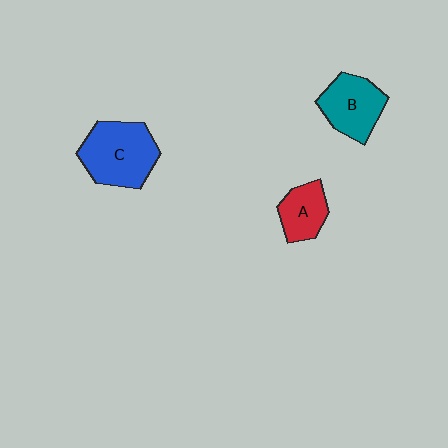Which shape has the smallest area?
Shape A (red).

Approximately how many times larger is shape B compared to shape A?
Approximately 1.4 times.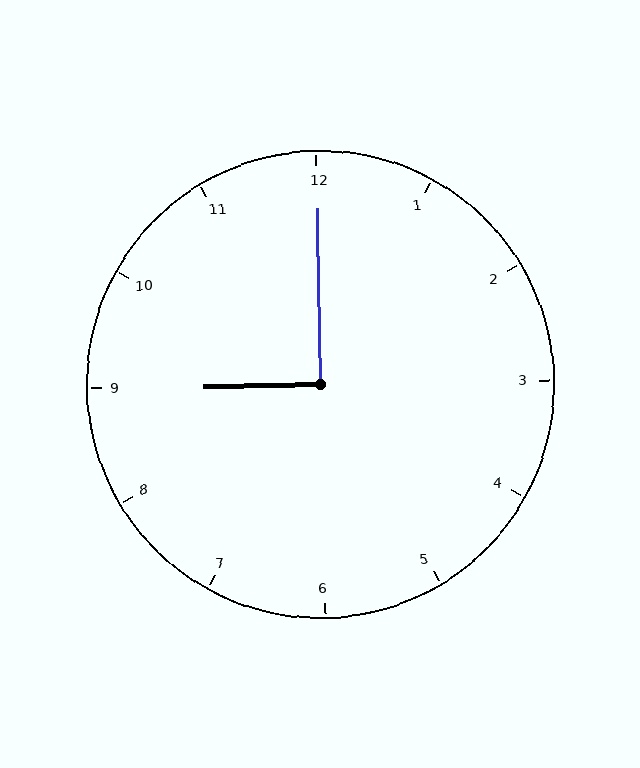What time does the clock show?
9:00.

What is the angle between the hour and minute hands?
Approximately 90 degrees.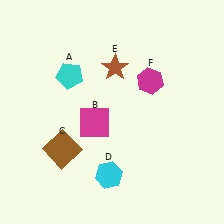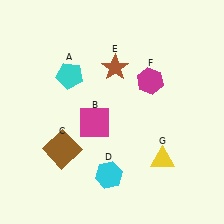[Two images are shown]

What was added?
A yellow triangle (G) was added in Image 2.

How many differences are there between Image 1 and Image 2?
There is 1 difference between the two images.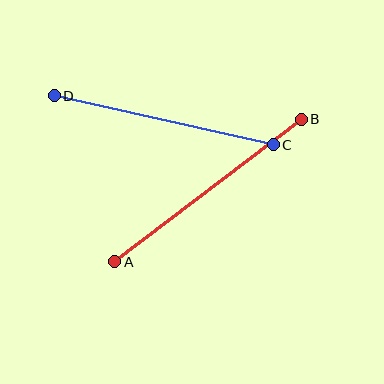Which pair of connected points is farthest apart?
Points A and B are farthest apart.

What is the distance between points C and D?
The distance is approximately 224 pixels.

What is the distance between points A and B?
The distance is approximately 235 pixels.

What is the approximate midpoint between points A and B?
The midpoint is at approximately (208, 190) pixels.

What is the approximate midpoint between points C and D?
The midpoint is at approximately (164, 120) pixels.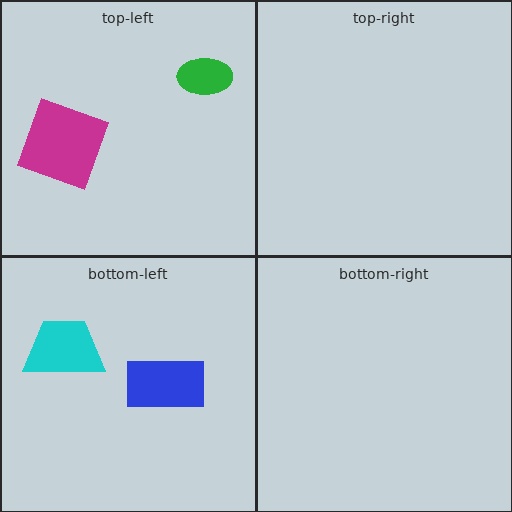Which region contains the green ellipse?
The top-left region.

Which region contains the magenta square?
The top-left region.